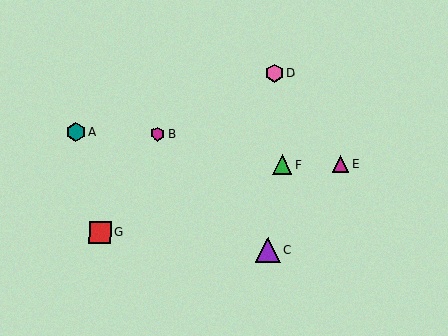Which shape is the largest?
The purple triangle (labeled C) is the largest.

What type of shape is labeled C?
Shape C is a purple triangle.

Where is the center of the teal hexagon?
The center of the teal hexagon is at (76, 132).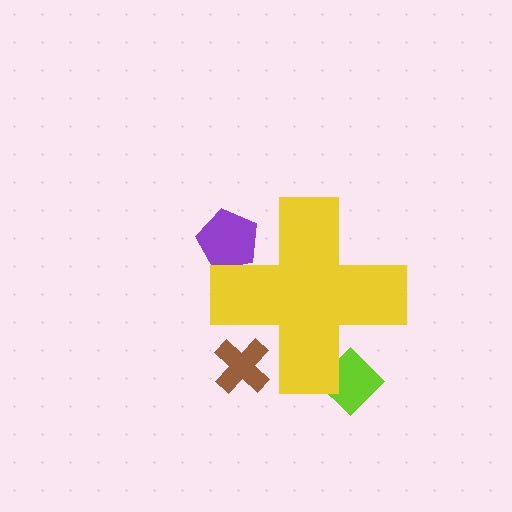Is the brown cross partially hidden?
Yes, the brown cross is partially hidden behind the yellow cross.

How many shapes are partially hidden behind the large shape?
3 shapes are partially hidden.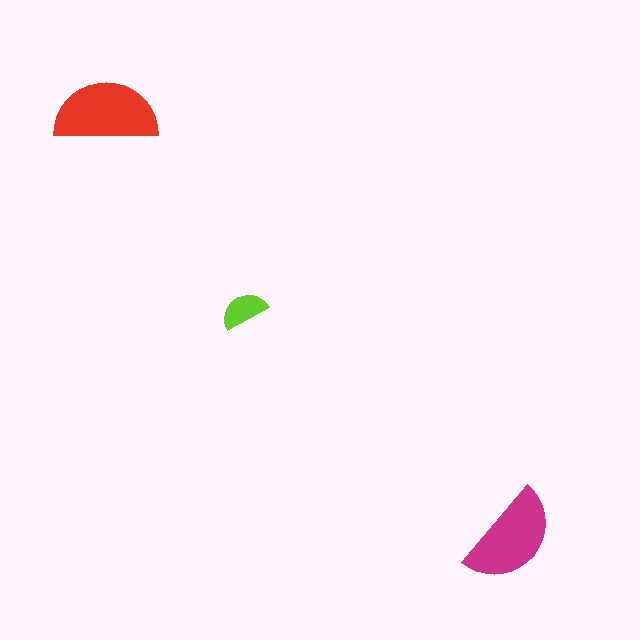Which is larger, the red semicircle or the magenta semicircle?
The red one.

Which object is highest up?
The red semicircle is topmost.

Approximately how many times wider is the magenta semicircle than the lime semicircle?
About 2 times wider.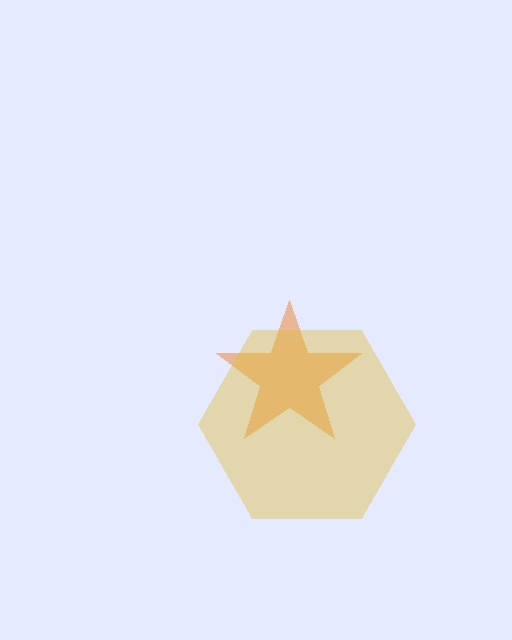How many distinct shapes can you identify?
There are 2 distinct shapes: an orange star, a yellow hexagon.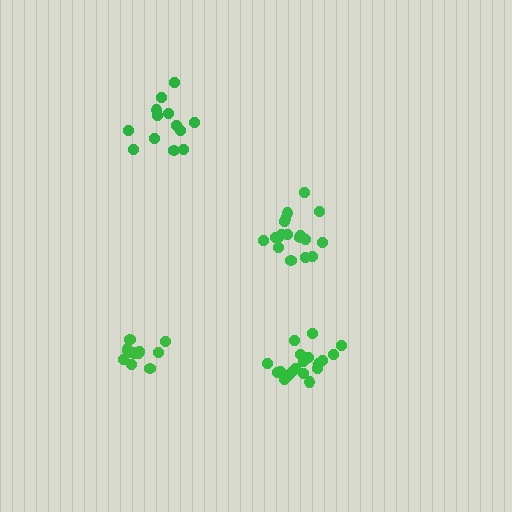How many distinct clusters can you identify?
There are 4 distinct clusters.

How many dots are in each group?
Group 1: 13 dots, Group 2: 19 dots, Group 3: 18 dots, Group 4: 13 dots (63 total).